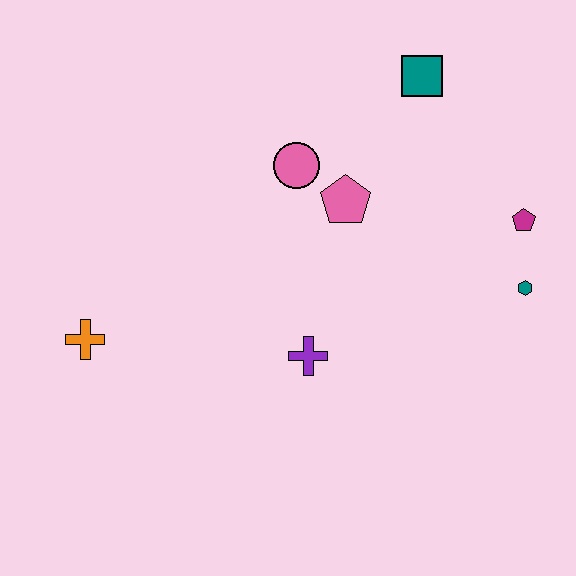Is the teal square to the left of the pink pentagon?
No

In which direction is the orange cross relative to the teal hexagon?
The orange cross is to the left of the teal hexagon.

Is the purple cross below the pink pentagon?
Yes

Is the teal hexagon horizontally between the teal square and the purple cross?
No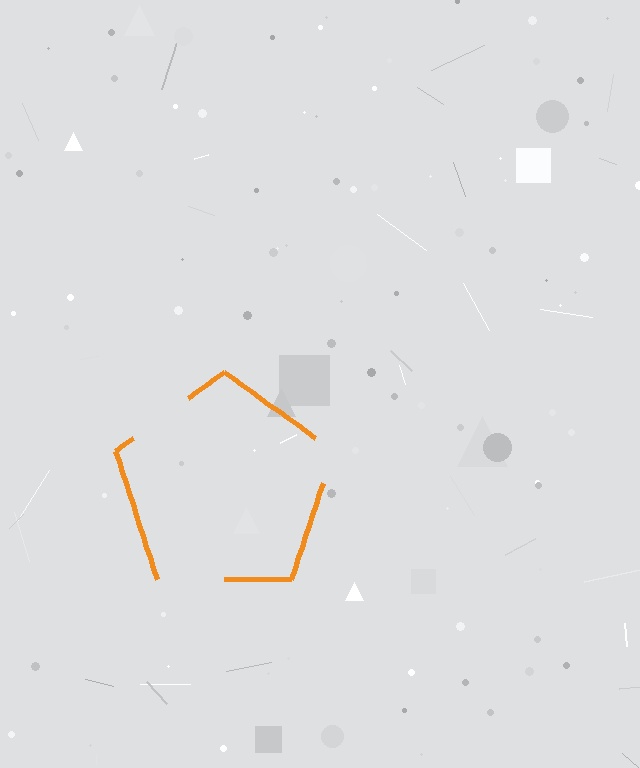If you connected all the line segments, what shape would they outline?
They would outline a pentagon.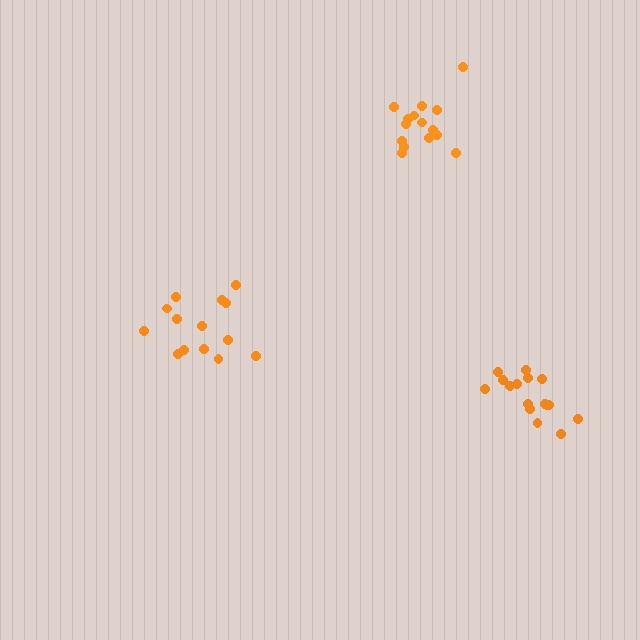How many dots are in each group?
Group 1: 14 dots, Group 2: 15 dots, Group 3: 16 dots (45 total).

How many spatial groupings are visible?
There are 3 spatial groupings.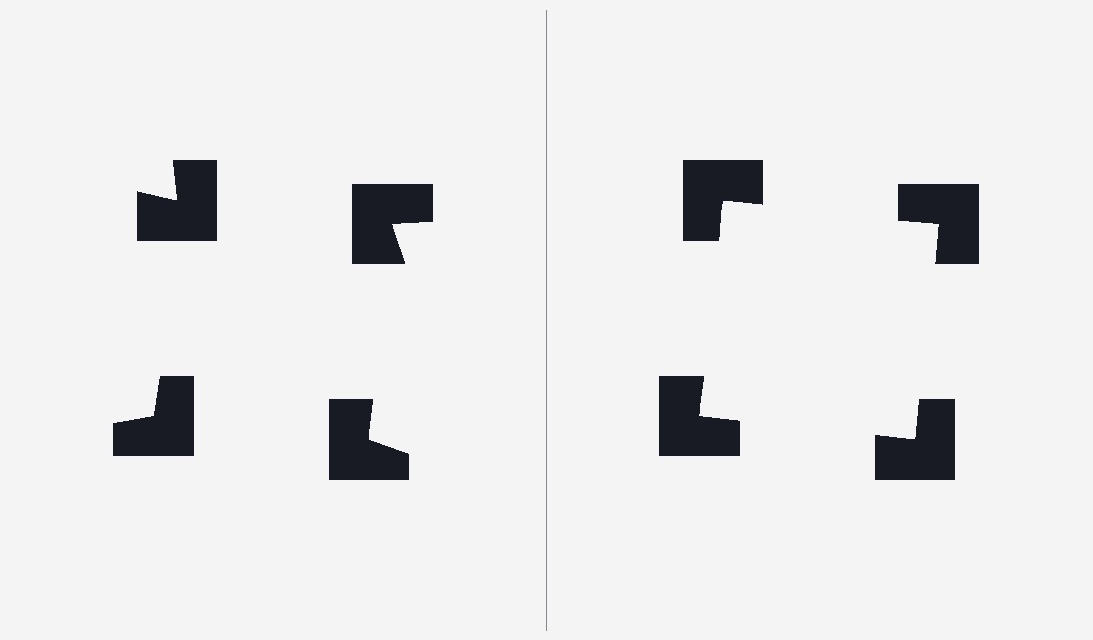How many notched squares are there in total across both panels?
8 — 4 on each side.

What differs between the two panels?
The notched squares are positioned identically on both sides; only the wedge orientations differ. On the right they align to a square; on the left they are misaligned.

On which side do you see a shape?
An illusory square appears on the right side. On the left side the wedge cuts are rotated, so no coherent shape forms.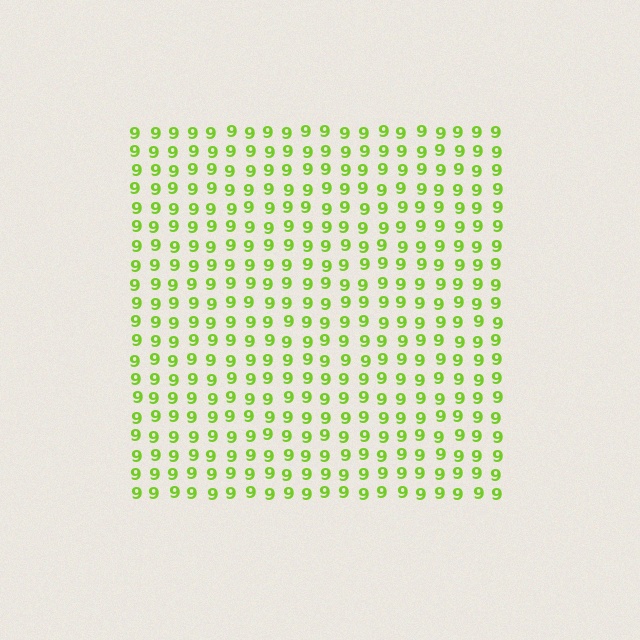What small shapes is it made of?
It is made of small digit 9's.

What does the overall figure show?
The overall figure shows a square.